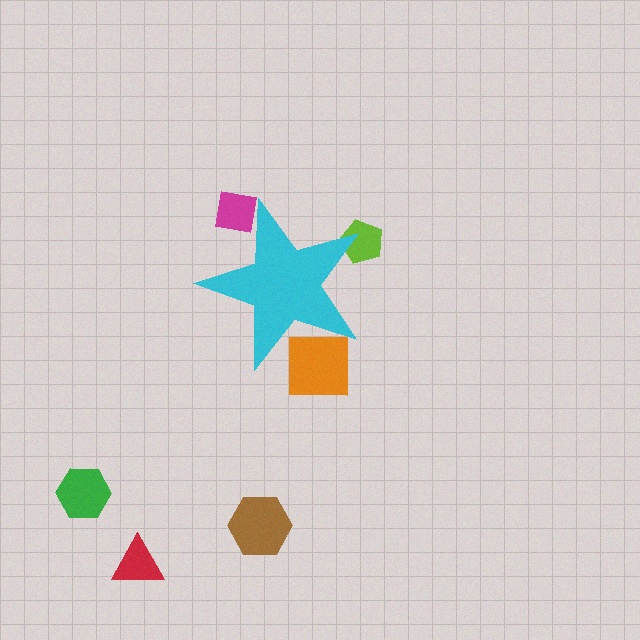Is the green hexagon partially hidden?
No, the green hexagon is fully visible.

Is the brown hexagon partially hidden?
No, the brown hexagon is fully visible.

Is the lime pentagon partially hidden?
Yes, the lime pentagon is partially hidden behind the cyan star.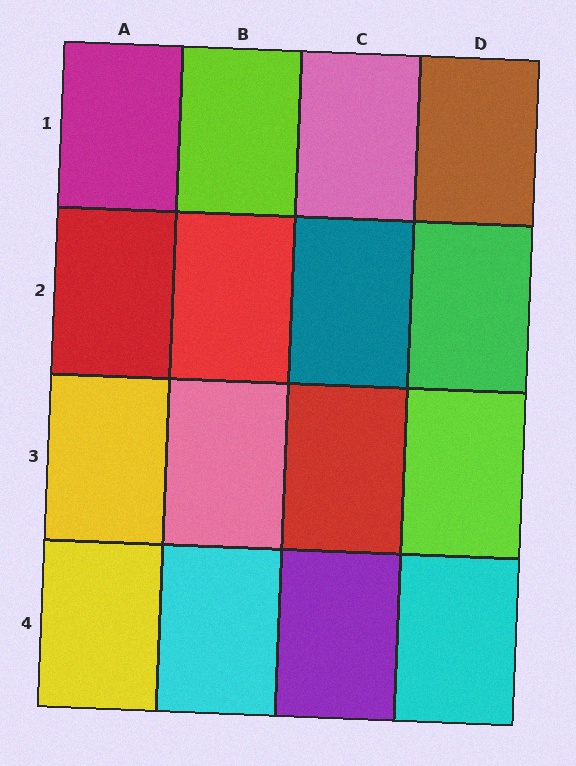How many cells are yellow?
2 cells are yellow.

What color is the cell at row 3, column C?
Red.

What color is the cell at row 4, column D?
Cyan.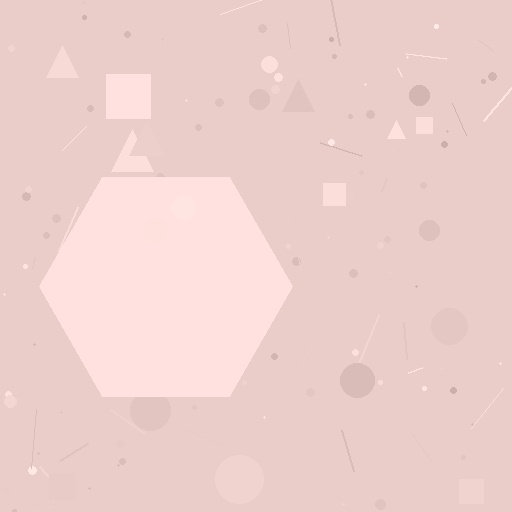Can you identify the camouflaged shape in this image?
The camouflaged shape is a hexagon.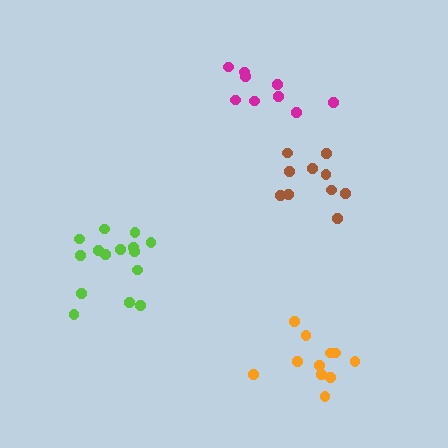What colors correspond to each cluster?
The clusters are colored: magenta, lime, brown, orange.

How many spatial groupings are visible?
There are 4 spatial groupings.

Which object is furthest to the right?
The orange cluster is rightmost.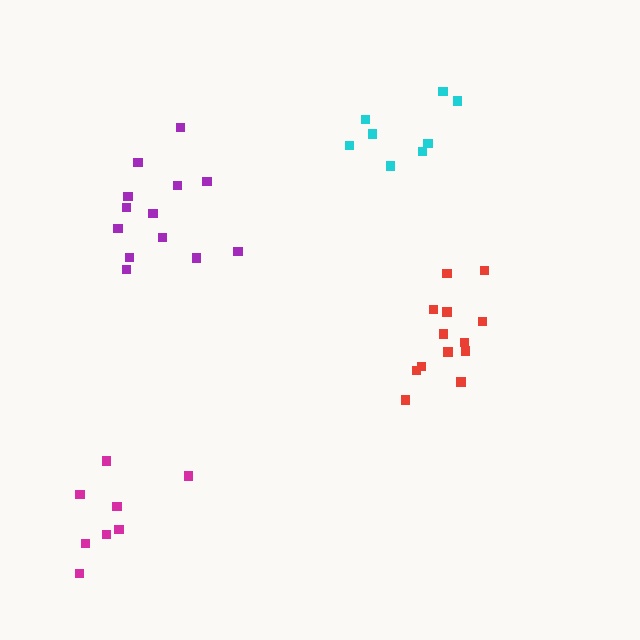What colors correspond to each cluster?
The clusters are colored: cyan, purple, red, magenta.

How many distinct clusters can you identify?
There are 4 distinct clusters.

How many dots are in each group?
Group 1: 8 dots, Group 2: 13 dots, Group 3: 13 dots, Group 4: 8 dots (42 total).